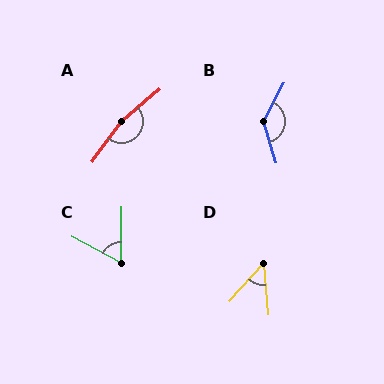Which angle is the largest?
A, at approximately 167 degrees.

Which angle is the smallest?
D, at approximately 47 degrees.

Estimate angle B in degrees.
Approximately 135 degrees.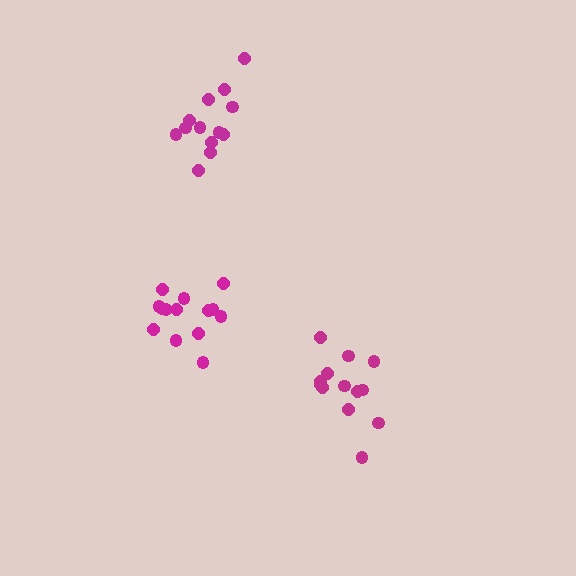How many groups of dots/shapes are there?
There are 3 groups.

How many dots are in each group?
Group 1: 13 dots, Group 2: 13 dots, Group 3: 14 dots (40 total).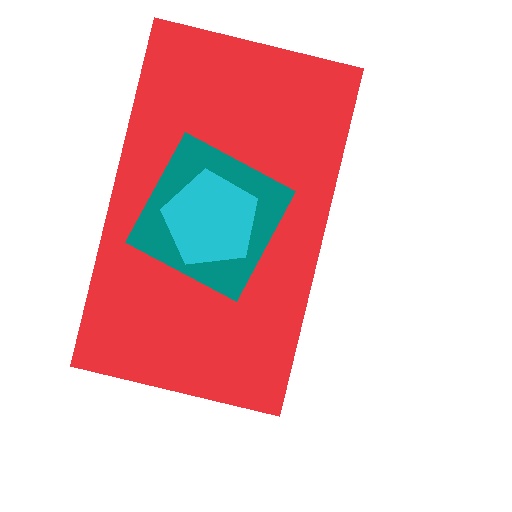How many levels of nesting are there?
3.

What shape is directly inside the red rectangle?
The teal diamond.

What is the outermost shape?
The red rectangle.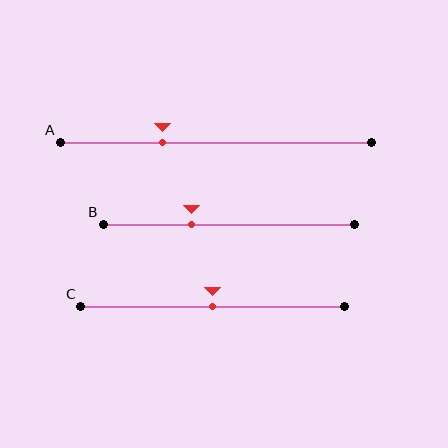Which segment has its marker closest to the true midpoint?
Segment C has its marker closest to the true midpoint.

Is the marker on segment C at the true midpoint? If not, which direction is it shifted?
Yes, the marker on segment C is at the true midpoint.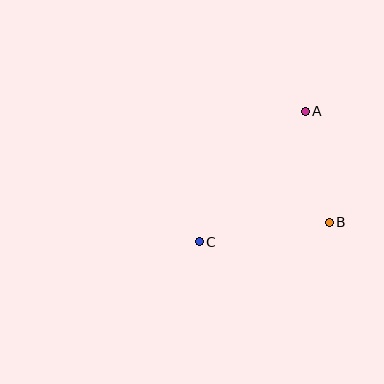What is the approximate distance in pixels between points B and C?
The distance between B and C is approximately 131 pixels.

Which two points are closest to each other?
Points A and B are closest to each other.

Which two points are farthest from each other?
Points A and C are farthest from each other.